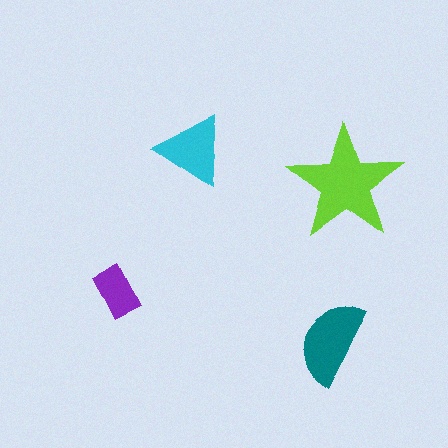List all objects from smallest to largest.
The purple rectangle, the cyan triangle, the teal semicircle, the lime star.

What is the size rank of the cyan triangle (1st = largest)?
3rd.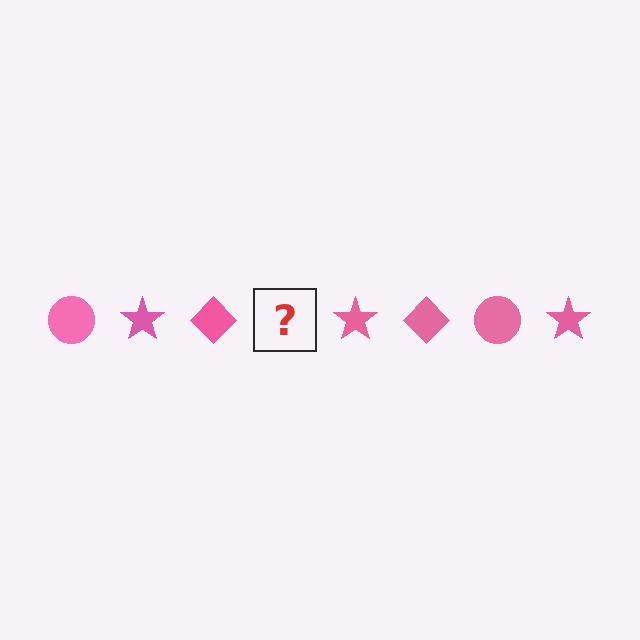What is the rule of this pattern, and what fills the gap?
The rule is that the pattern cycles through circle, star, diamond shapes in pink. The gap should be filled with a pink circle.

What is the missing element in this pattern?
The missing element is a pink circle.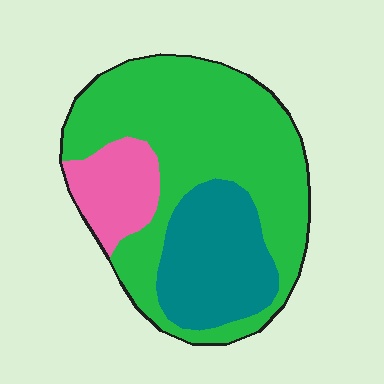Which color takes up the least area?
Pink, at roughly 15%.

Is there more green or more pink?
Green.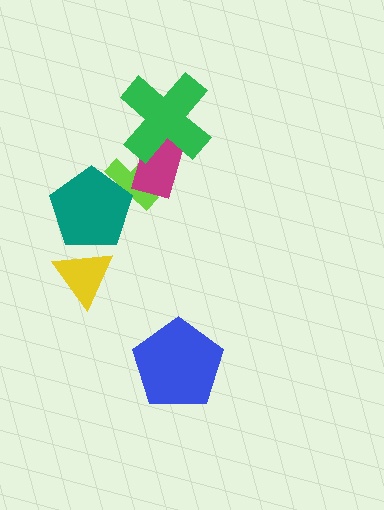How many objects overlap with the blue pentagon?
0 objects overlap with the blue pentagon.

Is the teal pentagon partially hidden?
Yes, it is partially covered by another shape.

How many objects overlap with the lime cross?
2 objects overlap with the lime cross.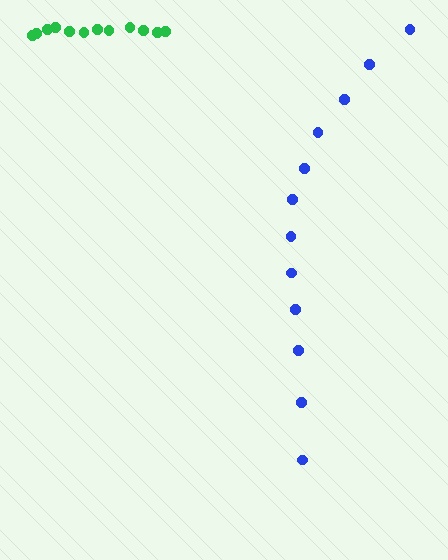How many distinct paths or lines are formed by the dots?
There are 2 distinct paths.